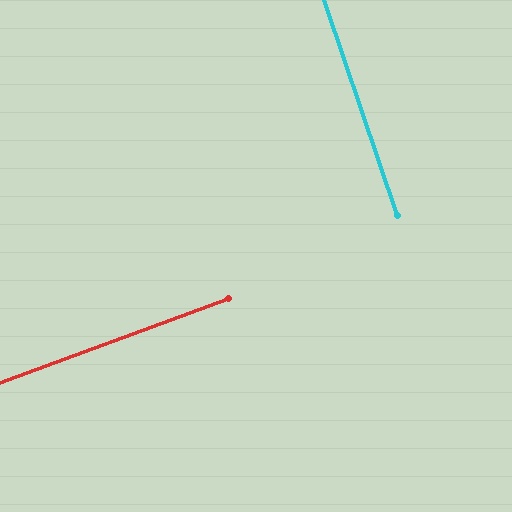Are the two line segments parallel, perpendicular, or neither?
Perpendicular — they meet at approximately 88°.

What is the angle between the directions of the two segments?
Approximately 88 degrees.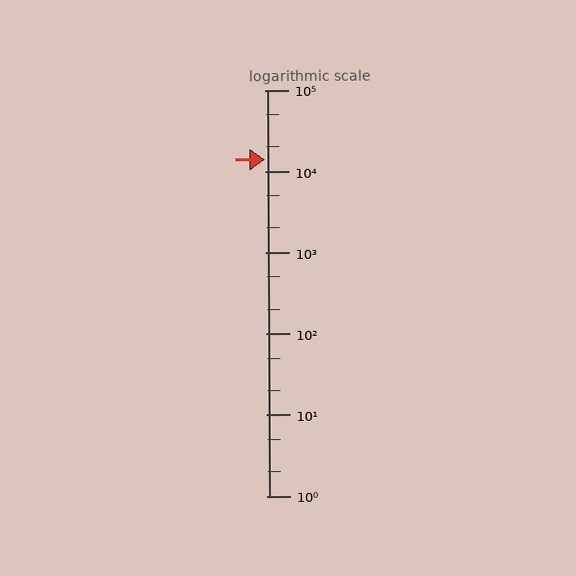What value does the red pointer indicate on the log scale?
The pointer indicates approximately 14000.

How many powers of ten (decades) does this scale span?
The scale spans 5 decades, from 1 to 100000.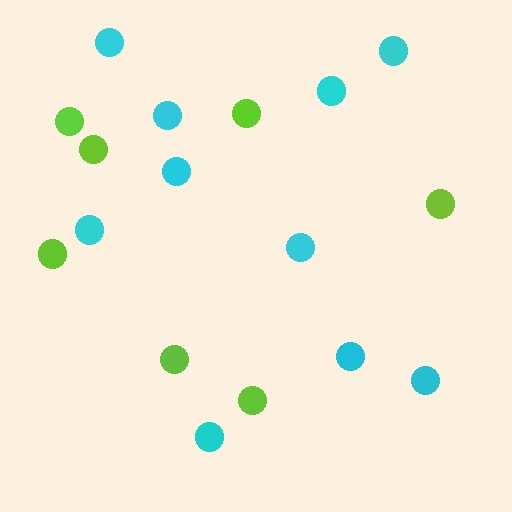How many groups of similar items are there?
There are 2 groups: one group of lime circles (7) and one group of cyan circles (10).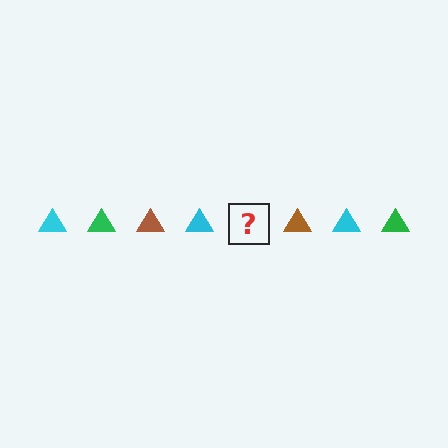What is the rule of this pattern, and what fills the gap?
The rule is that the pattern cycles through cyan, green, brown triangles. The gap should be filled with a green triangle.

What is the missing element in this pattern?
The missing element is a green triangle.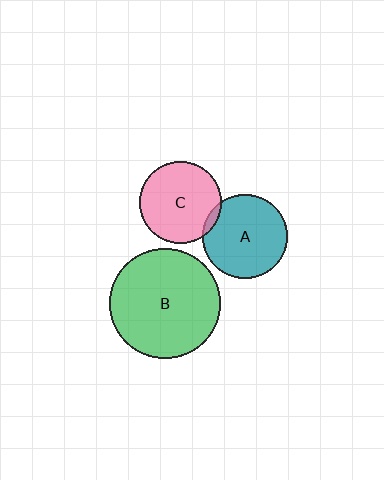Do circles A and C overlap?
Yes.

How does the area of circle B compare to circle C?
Approximately 1.8 times.